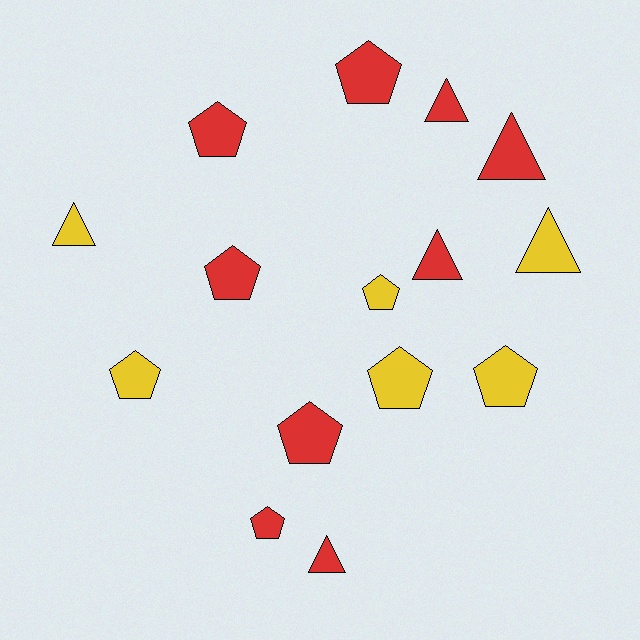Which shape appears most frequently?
Pentagon, with 9 objects.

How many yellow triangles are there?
There are 2 yellow triangles.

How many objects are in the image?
There are 15 objects.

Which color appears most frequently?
Red, with 9 objects.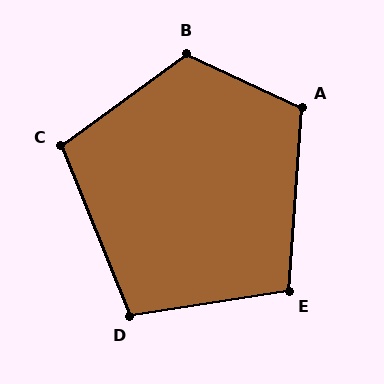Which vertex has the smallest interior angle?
E, at approximately 103 degrees.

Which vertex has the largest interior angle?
B, at approximately 118 degrees.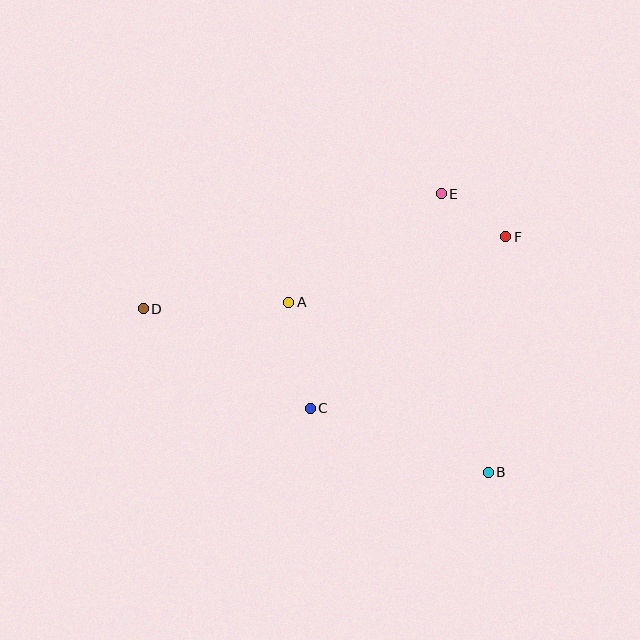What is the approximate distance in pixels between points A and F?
The distance between A and F is approximately 227 pixels.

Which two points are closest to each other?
Points E and F are closest to each other.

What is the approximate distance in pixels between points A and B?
The distance between A and B is approximately 262 pixels.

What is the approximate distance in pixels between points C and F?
The distance between C and F is approximately 260 pixels.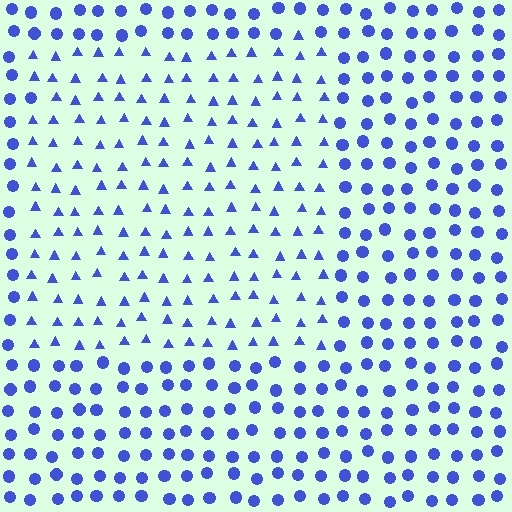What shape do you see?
I see a rectangle.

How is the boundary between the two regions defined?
The boundary is defined by a change in element shape: triangles inside vs. circles outside. All elements share the same color and spacing.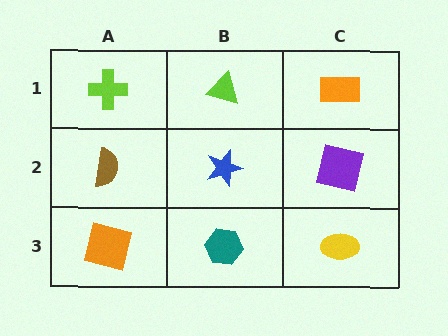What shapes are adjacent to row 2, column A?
A lime cross (row 1, column A), an orange square (row 3, column A), a blue star (row 2, column B).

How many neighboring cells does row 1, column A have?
2.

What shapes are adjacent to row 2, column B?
A lime triangle (row 1, column B), a teal hexagon (row 3, column B), a brown semicircle (row 2, column A), a purple square (row 2, column C).